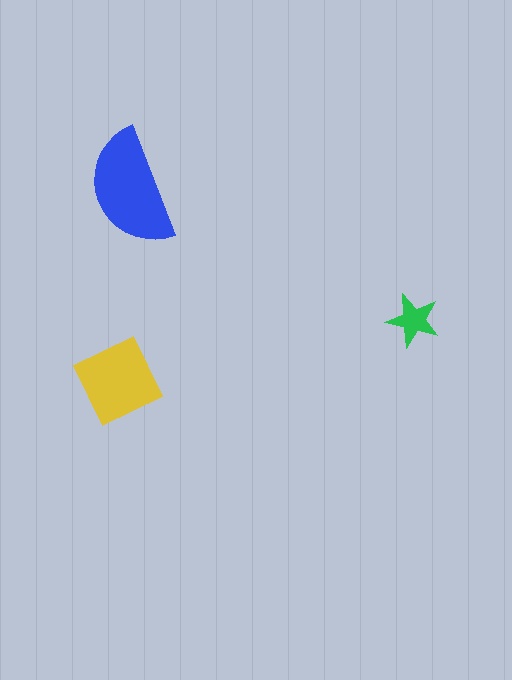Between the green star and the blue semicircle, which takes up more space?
The blue semicircle.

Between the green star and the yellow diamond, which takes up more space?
The yellow diamond.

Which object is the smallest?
The green star.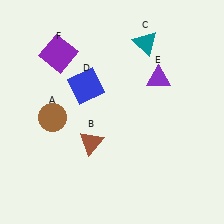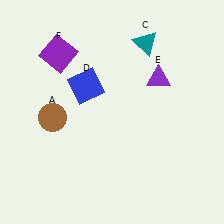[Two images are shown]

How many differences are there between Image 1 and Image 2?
There is 1 difference between the two images.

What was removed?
The brown triangle (B) was removed in Image 2.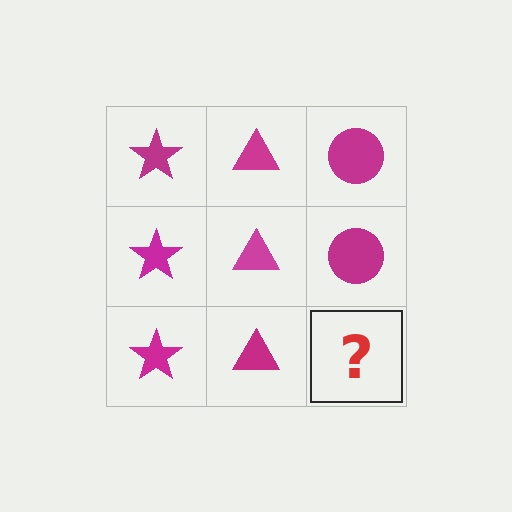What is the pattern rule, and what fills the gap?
The rule is that each column has a consistent shape. The gap should be filled with a magenta circle.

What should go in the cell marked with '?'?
The missing cell should contain a magenta circle.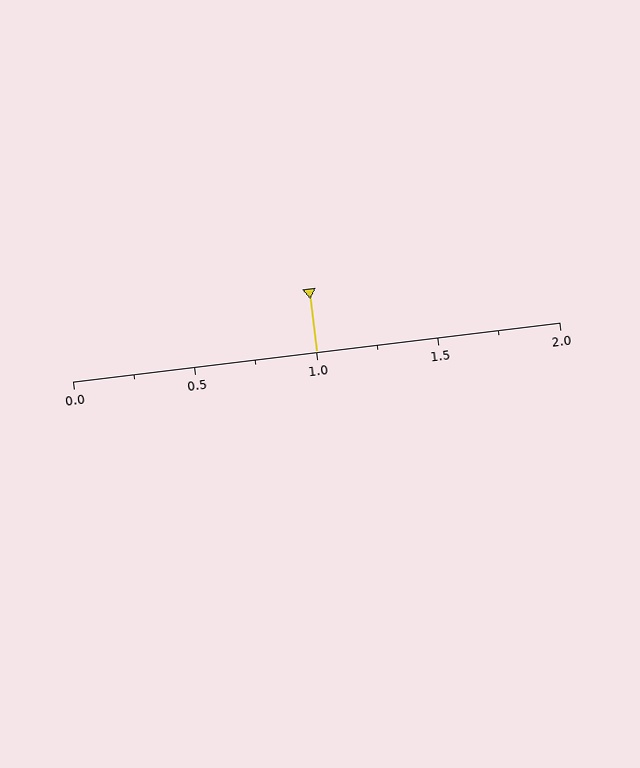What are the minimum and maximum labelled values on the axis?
The axis runs from 0.0 to 2.0.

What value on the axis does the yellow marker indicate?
The marker indicates approximately 1.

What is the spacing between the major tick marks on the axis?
The major ticks are spaced 0.5 apart.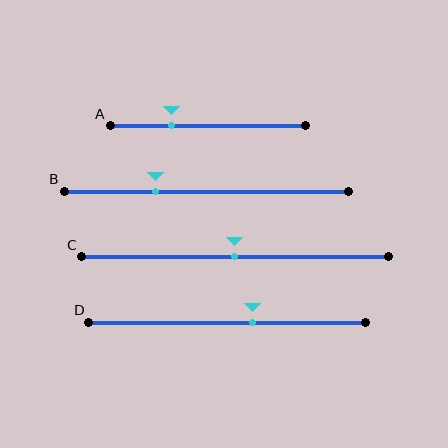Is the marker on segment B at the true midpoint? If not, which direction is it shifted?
No, the marker on segment B is shifted to the left by about 18% of the segment length.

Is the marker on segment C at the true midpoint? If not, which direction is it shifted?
Yes, the marker on segment C is at the true midpoint.